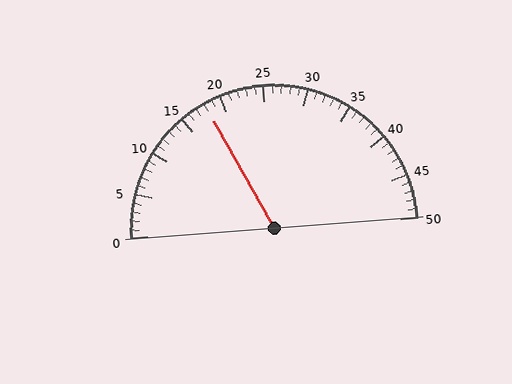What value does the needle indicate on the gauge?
The needle indicates approximately 18.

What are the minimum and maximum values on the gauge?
The gauge ranges from 0 to 50.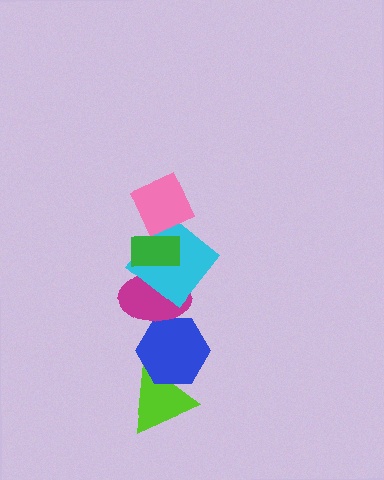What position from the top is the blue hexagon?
The blue hexagon is 5th from the top.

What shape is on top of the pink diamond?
The green rectangle is on top of the pink diamond.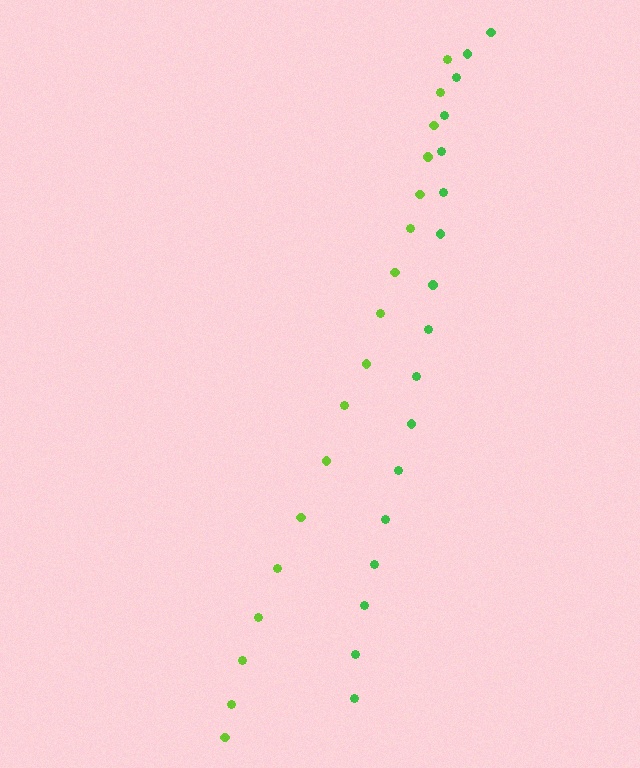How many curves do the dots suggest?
There are 2 distinct paths.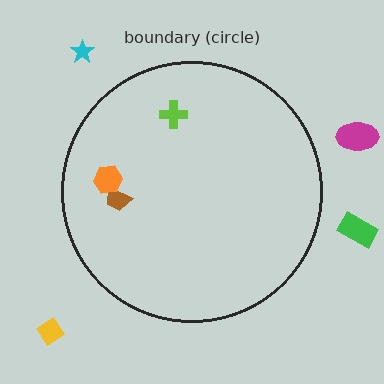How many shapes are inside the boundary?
3 inside, 4 outside.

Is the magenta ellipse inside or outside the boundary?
Outside.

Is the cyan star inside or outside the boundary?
Outside.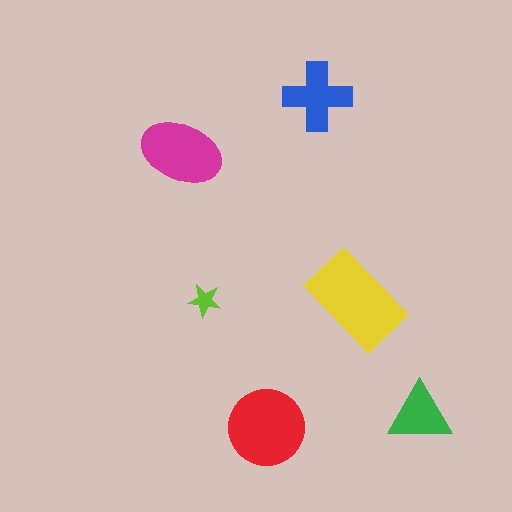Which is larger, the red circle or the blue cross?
The red circle.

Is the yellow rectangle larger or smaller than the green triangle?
Larger.